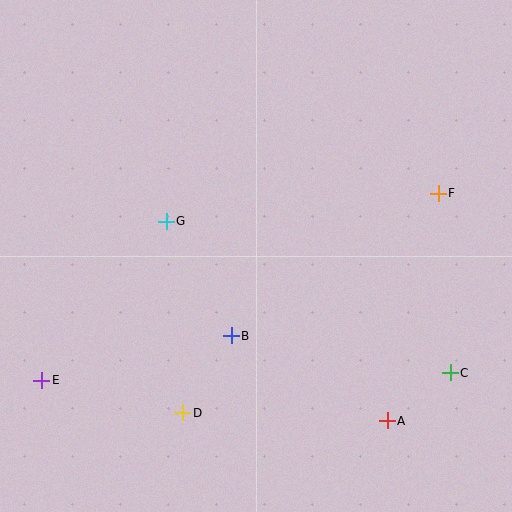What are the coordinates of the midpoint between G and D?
The midpoint between G and D is at (175, 317).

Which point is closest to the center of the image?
Point B at (231, 336) is closest to the center.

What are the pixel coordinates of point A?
Point A is at (387, 421).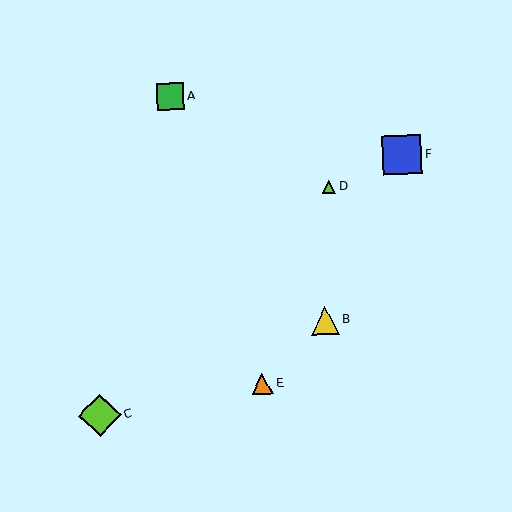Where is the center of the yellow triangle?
The center of the yellow triangle is at (325, 320).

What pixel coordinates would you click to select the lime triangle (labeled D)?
Click at (329, 187) to select the lime triangle D.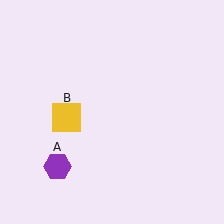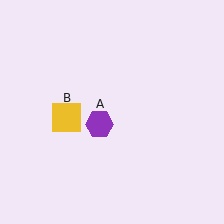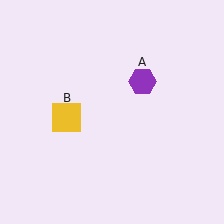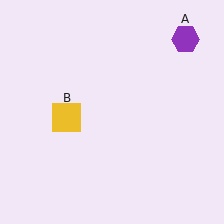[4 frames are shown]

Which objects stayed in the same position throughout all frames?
Yellow square (object B) remained stationary.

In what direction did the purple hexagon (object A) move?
The purple hexagon (object A) moved up and to the right.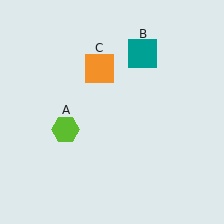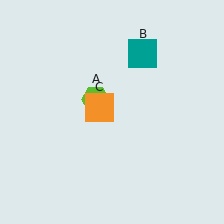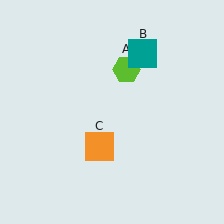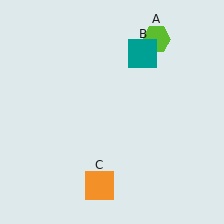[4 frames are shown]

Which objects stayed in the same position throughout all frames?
Teal square (object B) remained stationary.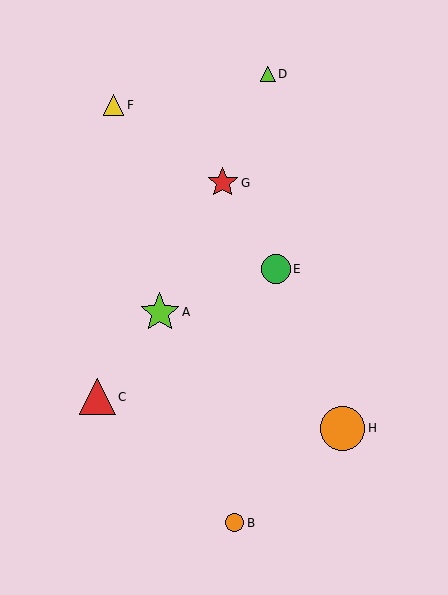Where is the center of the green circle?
The center of the green circle is at (276, 269).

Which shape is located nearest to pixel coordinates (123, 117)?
The yellow triangle (labeled F) at (113, 105) is nearest to that location.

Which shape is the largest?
The orange circle (labeled H) is the largest.